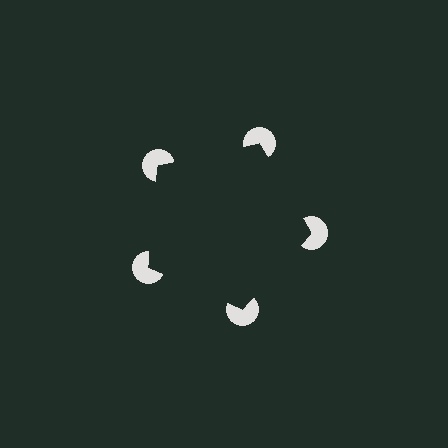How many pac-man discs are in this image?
There are 5 — one at each vertex of the illusory pentagon.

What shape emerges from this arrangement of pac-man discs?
An illusory pentagon — its edges are inferred from the aligned wedge cuts in the pac-man discs, not physically drawn.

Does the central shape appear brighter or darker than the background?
It typically appears slightly darker than the background, even though no actual brightness change is drawn.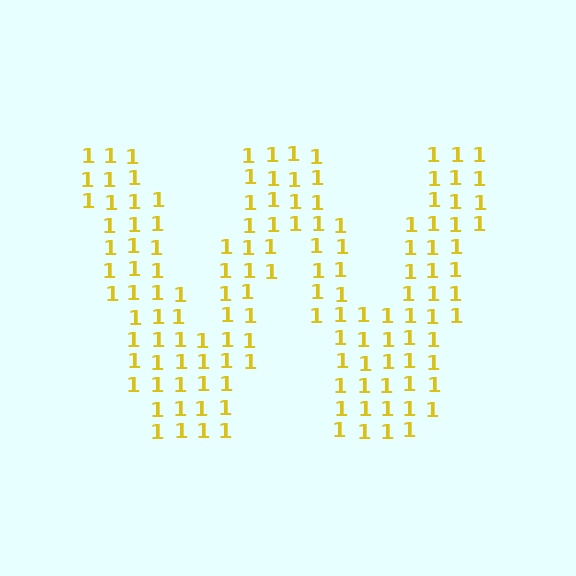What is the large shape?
The large shape is the letter W.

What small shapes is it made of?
It is made of small digit 1's.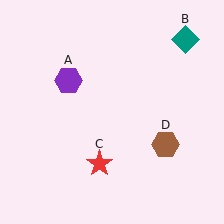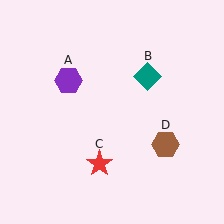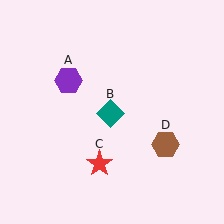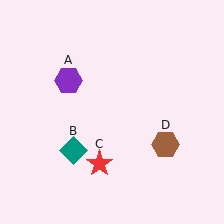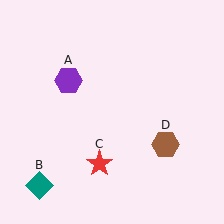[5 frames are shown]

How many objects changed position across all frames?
1 object changed position: teal diamond (object B).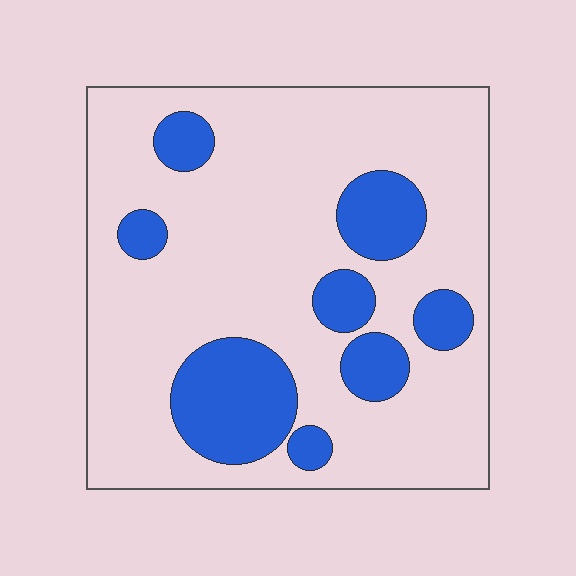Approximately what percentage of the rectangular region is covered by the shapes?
Approximately 20%.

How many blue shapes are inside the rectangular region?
8.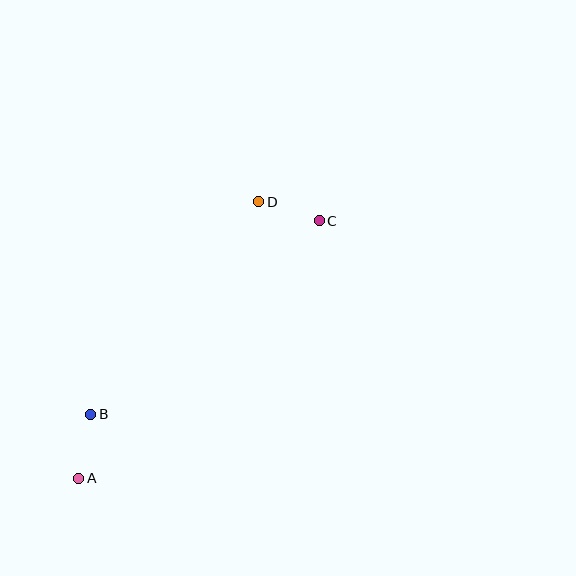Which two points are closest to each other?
Points C and D are closest to each other.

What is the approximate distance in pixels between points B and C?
The distance between B and C is approximately 299 pixels.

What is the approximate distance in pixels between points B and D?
The distance between B and D is approximately 271 pixels.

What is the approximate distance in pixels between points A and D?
The distance between A and D is approximately 330 pixels.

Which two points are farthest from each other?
Points A and C are farthest from each other.